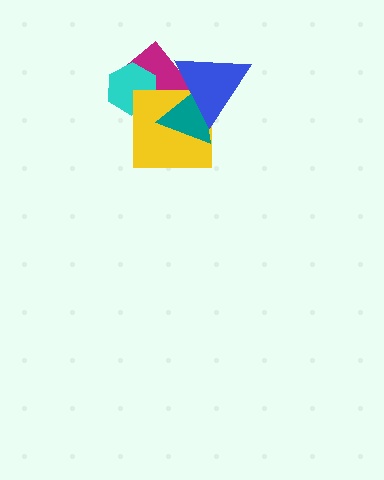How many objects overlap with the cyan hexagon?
2 objects overlap with the cyan hexagon.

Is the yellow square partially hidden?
Yes, it is partially covered by another shape.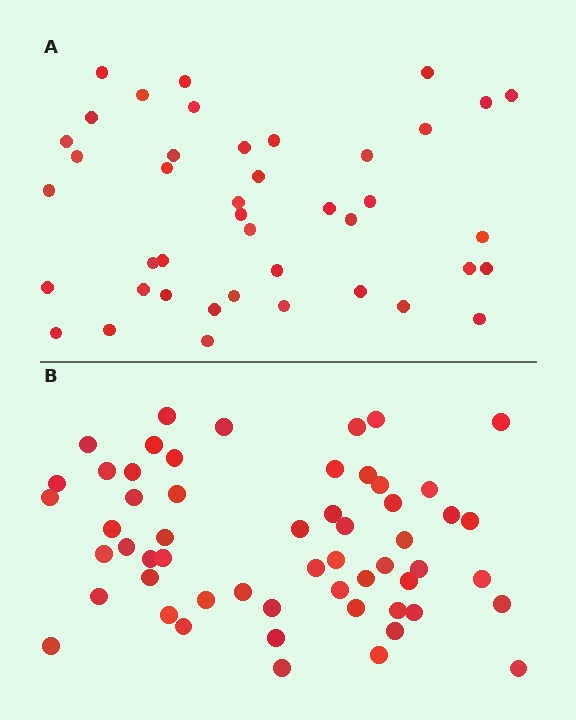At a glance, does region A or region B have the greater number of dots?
Region B (the bottom region) has more dots.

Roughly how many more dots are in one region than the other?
Region B has approximately 15 more dots than region A.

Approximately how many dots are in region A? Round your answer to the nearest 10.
About 40 dots. (The exact count is 42, which rounds to 40.)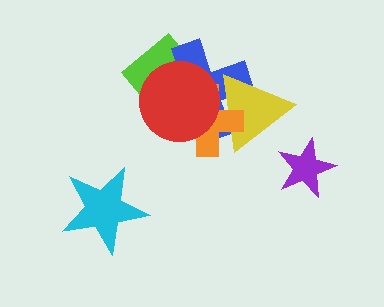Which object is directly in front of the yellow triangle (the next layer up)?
The orange cross is directly in front of the yellow triangle.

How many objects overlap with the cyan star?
0 objects overlap with the cyan star.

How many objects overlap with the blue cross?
4 objects overlap with the blue cross.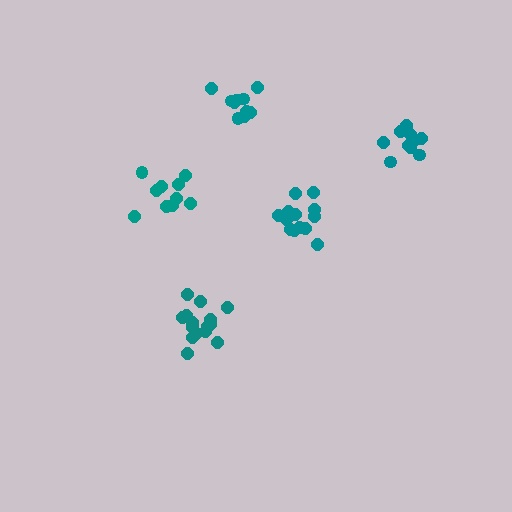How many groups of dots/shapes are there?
There are 5 groups.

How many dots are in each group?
Group 1: 13 dots, Group 2: 16 dots, Group 3: 10 dots, Group 4: 11 dots, Group 5: 10 dots (60 total).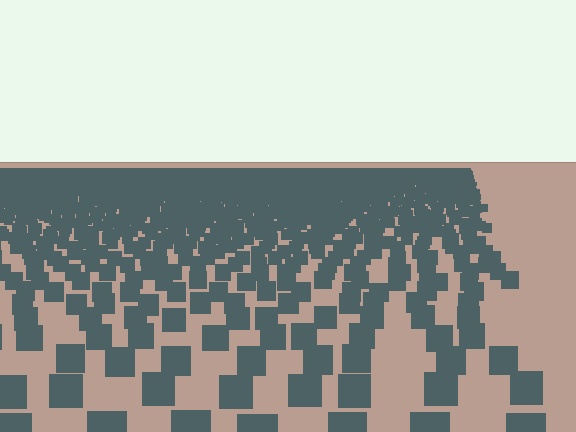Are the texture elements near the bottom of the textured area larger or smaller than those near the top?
Larger. Near the bottom, elements are closer to the viewer and appear at a bigger on-screen size.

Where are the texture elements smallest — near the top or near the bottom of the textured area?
Near the top.